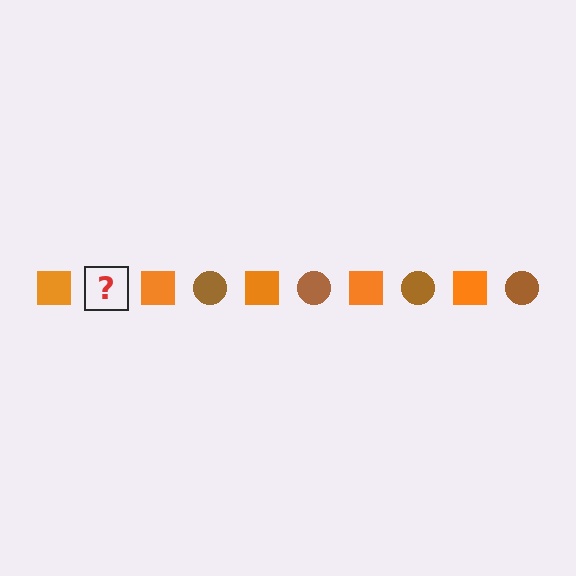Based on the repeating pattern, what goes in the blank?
The blank should be a brown circle.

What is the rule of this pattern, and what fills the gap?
The rule is that the pattern alternates between orange square and brown circle. The gap should be filled with a brown circle.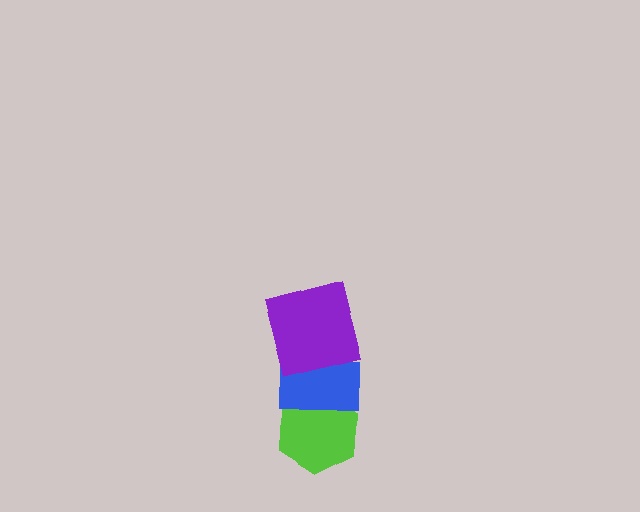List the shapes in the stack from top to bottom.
From top to bottom: the purple square, the blue rectangle, the lime hexagon.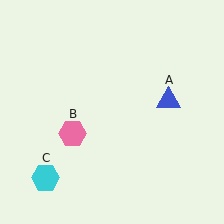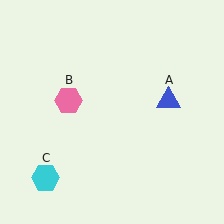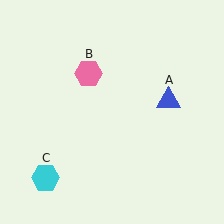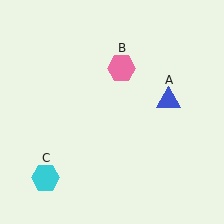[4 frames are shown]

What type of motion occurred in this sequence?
The pink hexagon (object B) rotated clockwise around the center of the scene.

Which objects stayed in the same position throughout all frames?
Blue triangle (object A) and cyan hexagon (object C) remained stationary.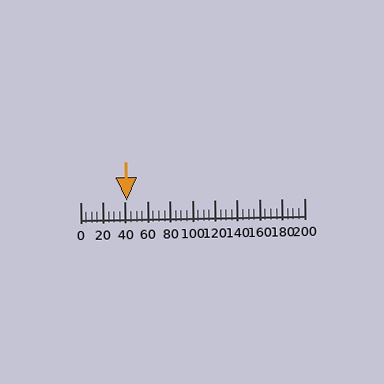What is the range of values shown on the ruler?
The ruler shows values from 0 to 200.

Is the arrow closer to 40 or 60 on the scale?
The arrow is closer to 40.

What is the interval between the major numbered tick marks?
The major tick marks are spaced 20 units apart.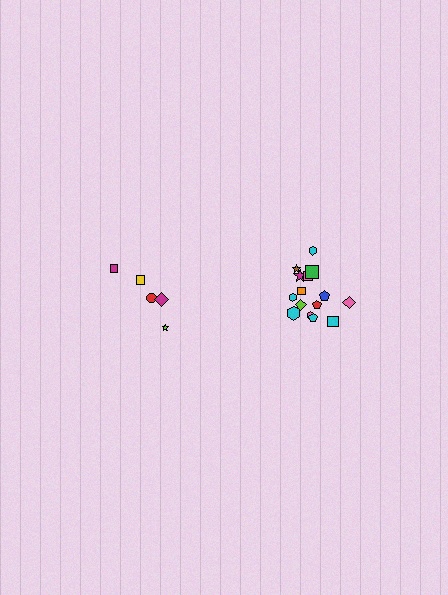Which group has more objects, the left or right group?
The right group.